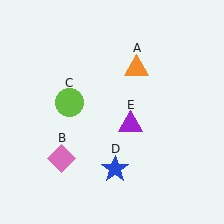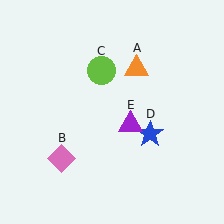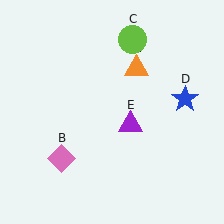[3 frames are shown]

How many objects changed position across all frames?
2 objects changed position: lime circle (object C), blue star (object D).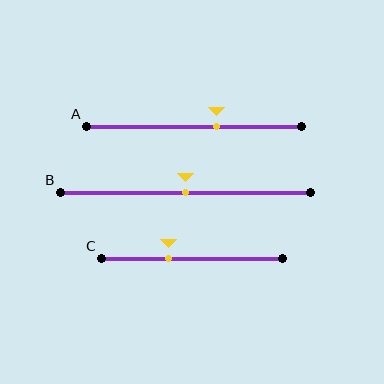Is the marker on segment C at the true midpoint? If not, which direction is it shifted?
No, the marker on segment C is shifted to the left by about 13% of the segment length.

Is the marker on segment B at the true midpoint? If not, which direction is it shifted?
Yes, the marker on segment B is at the true midpoint.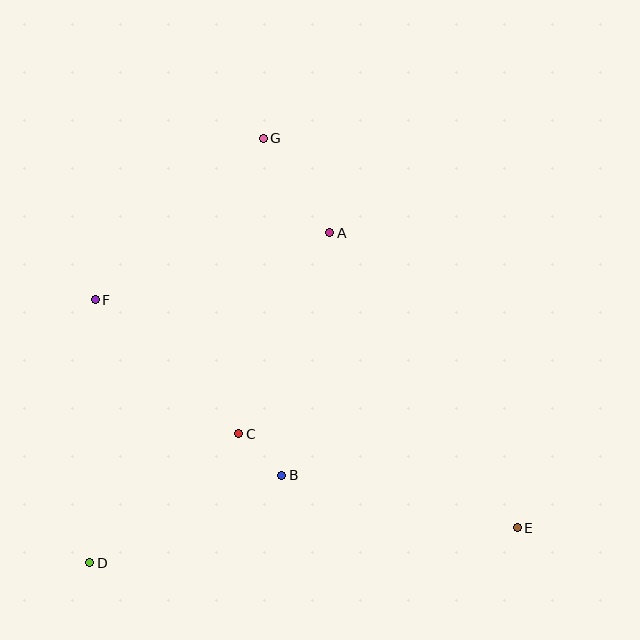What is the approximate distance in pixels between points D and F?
The distance between D and F is approximately 263 pixels.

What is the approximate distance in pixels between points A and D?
The distance between A and D is approximately 408 pixels.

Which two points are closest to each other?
Points B and C are closest to each other.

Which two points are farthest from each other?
Points E and F are farthest from each other.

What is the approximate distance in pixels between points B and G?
The distance between B and G is approximately 337 pixels.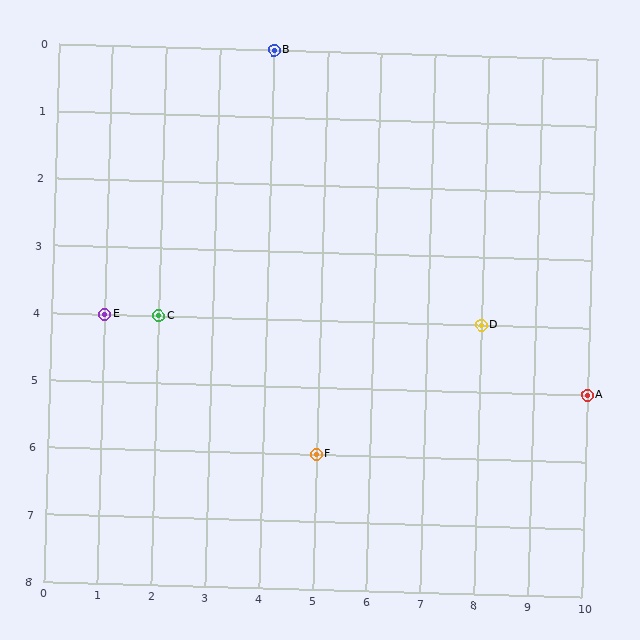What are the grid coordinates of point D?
Point D is at grid coordinates (8, 4).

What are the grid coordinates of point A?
Point A is at grid coordinates (10, 5).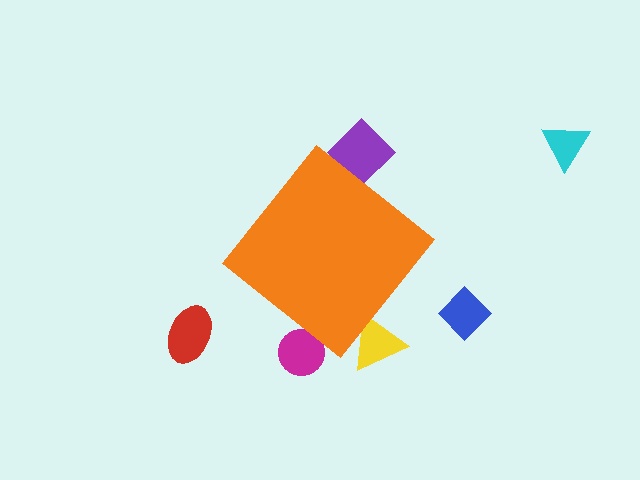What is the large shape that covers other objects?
An orange diamond.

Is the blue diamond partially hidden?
No, the blue diamond is fully visible.